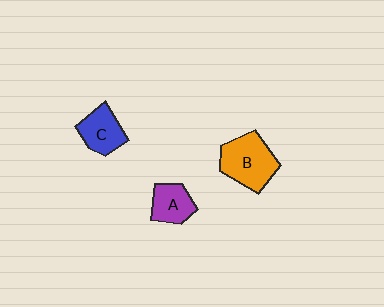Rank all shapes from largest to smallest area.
From largest to smallest: B (orange), C (blue), A (purple).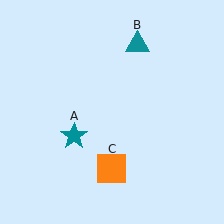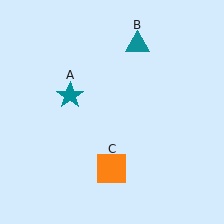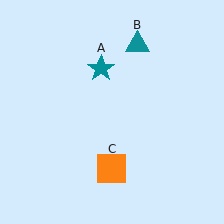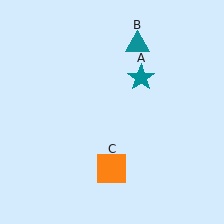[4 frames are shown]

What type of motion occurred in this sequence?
The teal star (object A) rotated clockwise around the center of the scene.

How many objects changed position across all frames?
1 object changed position: teal star (object A).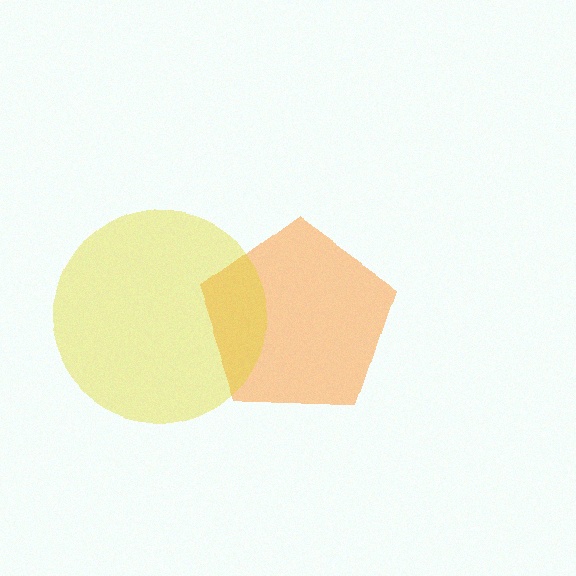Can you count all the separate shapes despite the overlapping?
Yes, there are 2 separate shapes.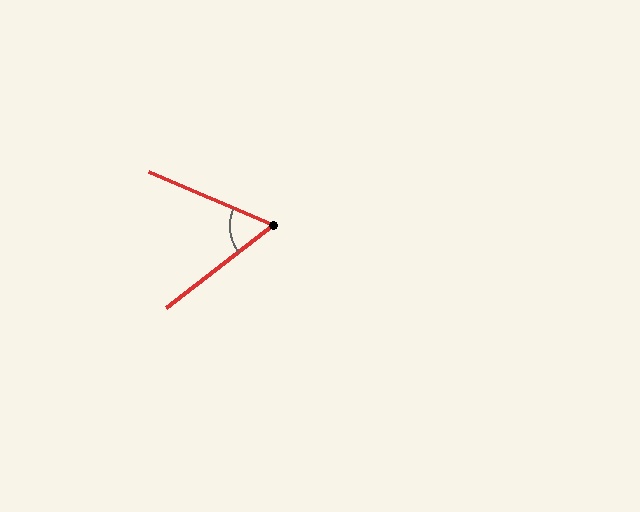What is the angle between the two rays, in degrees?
Approximately 61 degrees.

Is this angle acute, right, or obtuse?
It is acute.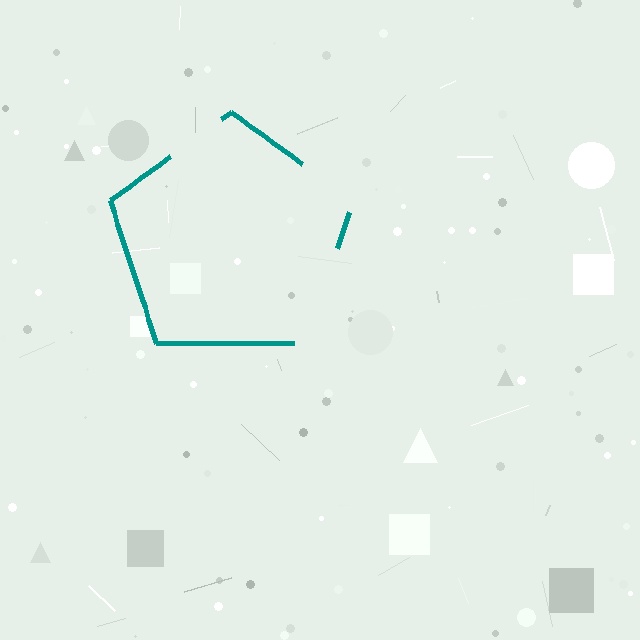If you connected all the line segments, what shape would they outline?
They would outline a pentagon.